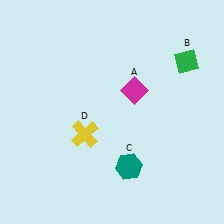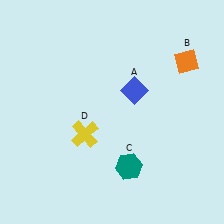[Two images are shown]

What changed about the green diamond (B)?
In Image 1, B is green. In Image 2, it changed to orange.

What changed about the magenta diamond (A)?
In Image 1, A is magenta. In Image 2, it changed to blue.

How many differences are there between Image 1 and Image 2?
There are 2 differences between the two images.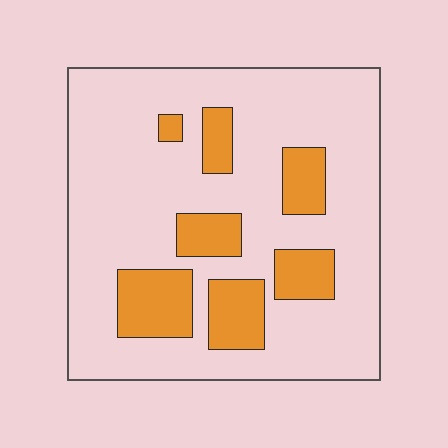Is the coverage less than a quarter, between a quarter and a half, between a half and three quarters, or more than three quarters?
Less than a quarter.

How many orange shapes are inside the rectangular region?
7.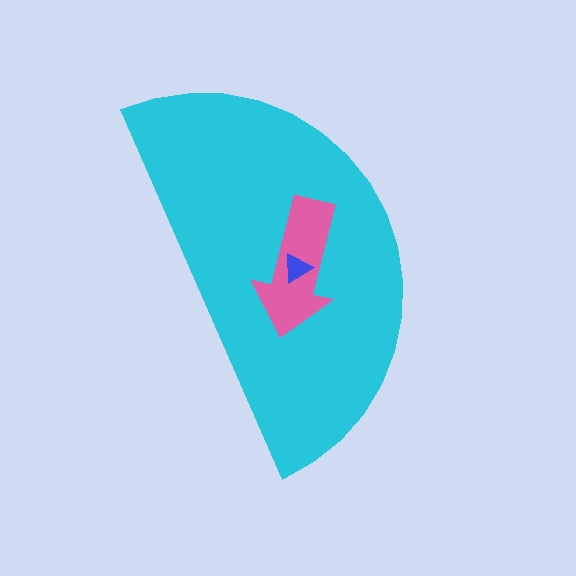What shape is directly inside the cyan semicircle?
The pink arrow.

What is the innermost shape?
The blue triangle.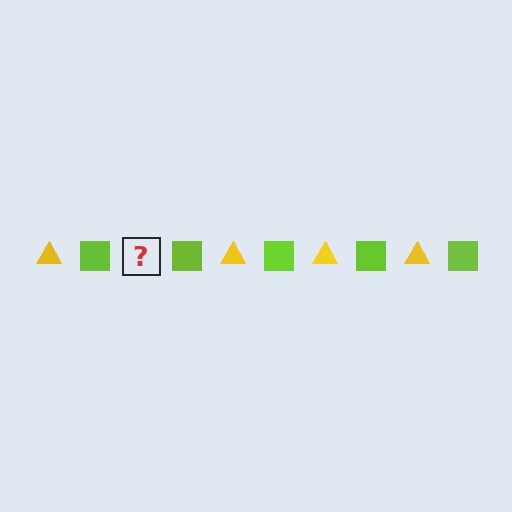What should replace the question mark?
The question mark should be replaced with a yellow triangle.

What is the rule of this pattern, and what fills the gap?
The rule is that the pattern alternates between yellow triangle and lime square. The gap should be filled with a yellow triangle.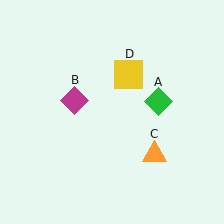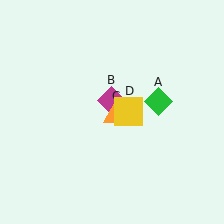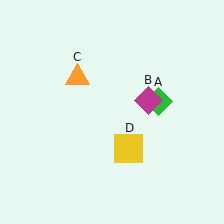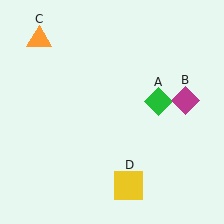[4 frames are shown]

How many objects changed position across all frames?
3 objects changed position: magenta diamond (object B), orange triangle (object C), yellow square (object D).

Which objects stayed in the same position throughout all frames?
Green diamond (object A) remained stationary.